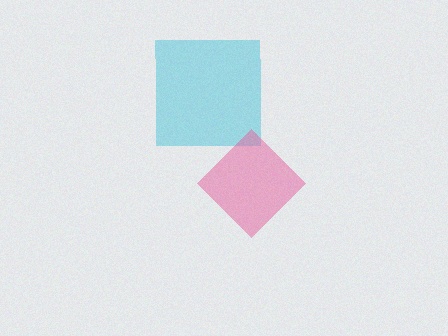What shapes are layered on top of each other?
The layered shapes are: a cyan square, a pink diamond.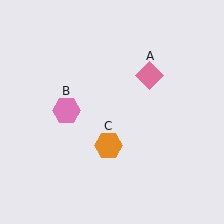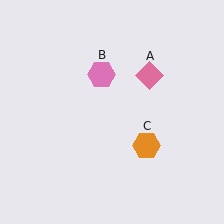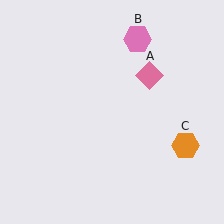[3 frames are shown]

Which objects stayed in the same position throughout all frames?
Pink diamond (object A) remained stationary.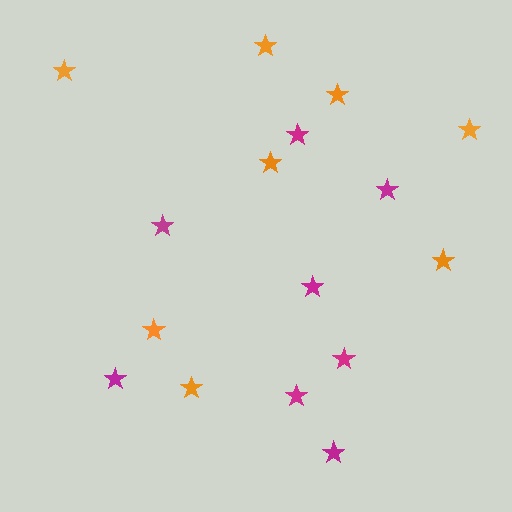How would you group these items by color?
There are 2 groups: one group of orange stars (8) and one group of magenta stars (8).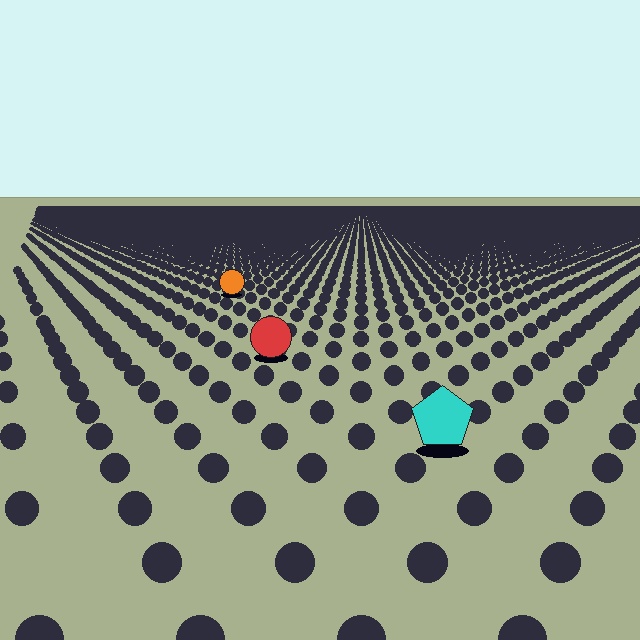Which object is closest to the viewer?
The cyan pentagon is closest. The texture marks near it are larger and more spread out.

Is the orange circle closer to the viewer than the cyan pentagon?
No. The cyan pentagon is closer — you can tell from the texture gradient: the ground texture is coarser near it.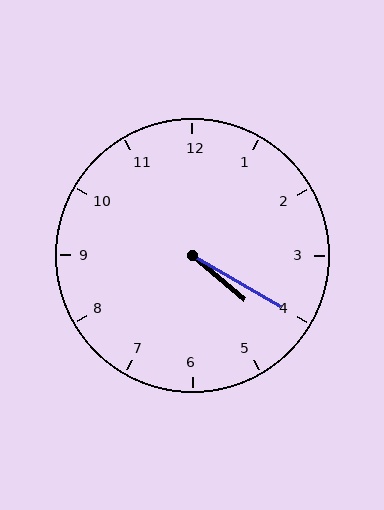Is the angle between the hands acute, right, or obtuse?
It is acute.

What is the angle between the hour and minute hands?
Approximately 10 degrees.